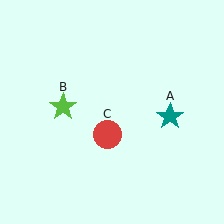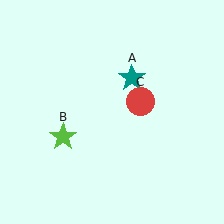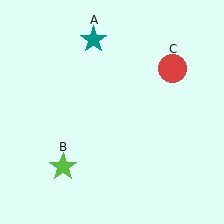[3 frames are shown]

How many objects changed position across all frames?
3 objects changed position: teal star (object A), lime star (object B), red circle (object C).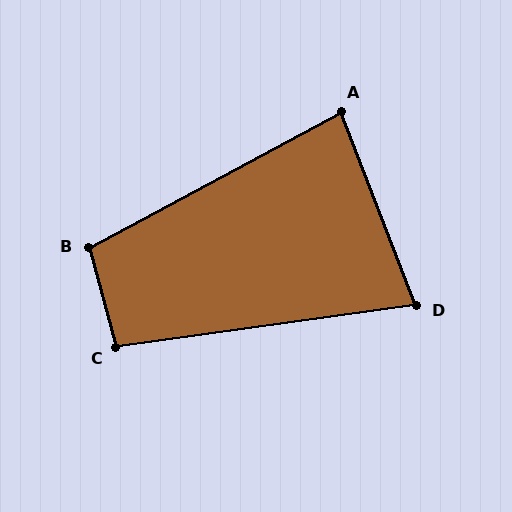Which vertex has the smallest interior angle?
D, at approximately 77 degrees.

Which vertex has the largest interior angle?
B, at approximately 103 degrees.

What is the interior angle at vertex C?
Approximately 97 degrees (obtuse).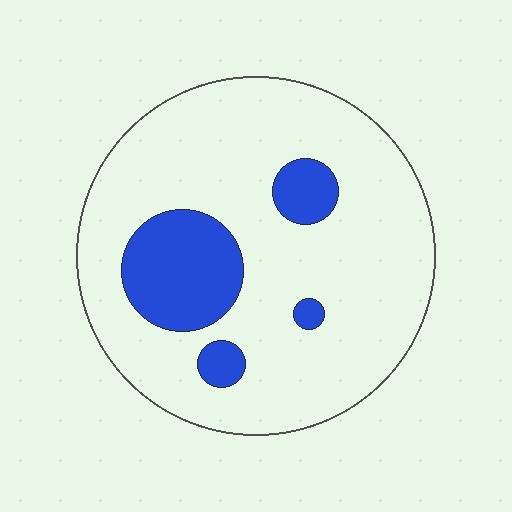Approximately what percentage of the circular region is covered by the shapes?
Approximately 20%.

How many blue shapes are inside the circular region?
4.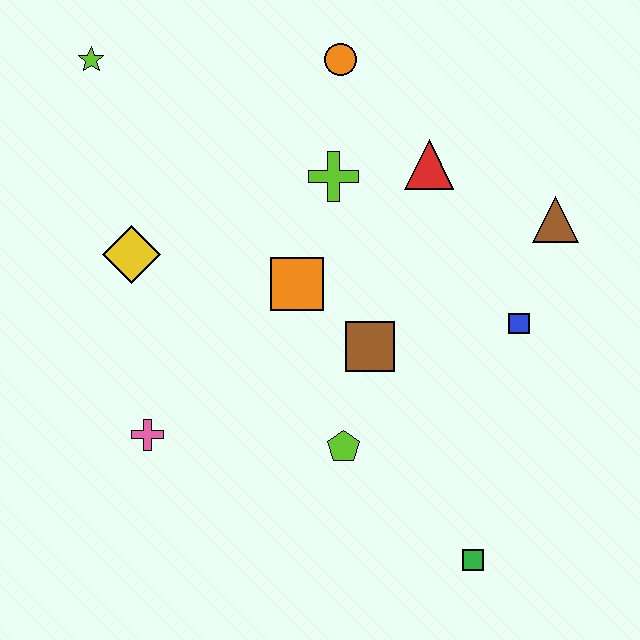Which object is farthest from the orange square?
The green square is farthest from the orange square.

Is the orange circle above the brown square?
Yes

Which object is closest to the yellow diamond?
The orange square is closest to the yellow diamond.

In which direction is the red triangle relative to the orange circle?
The red triangle is below the orange circle.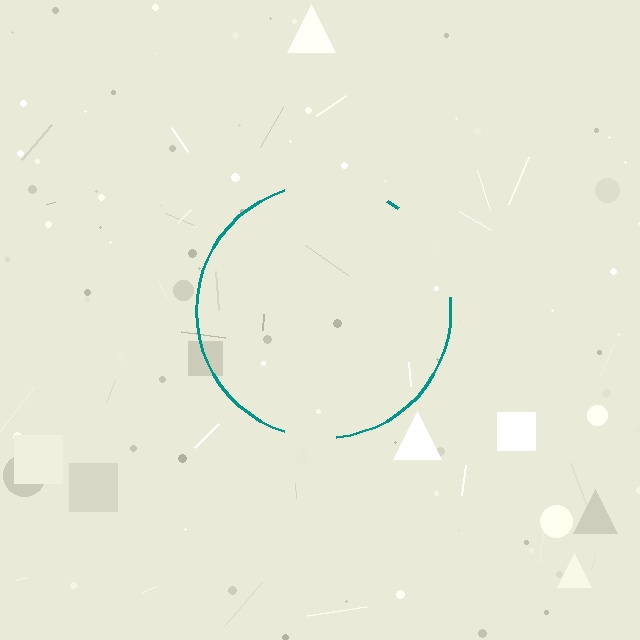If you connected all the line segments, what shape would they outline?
They would outline a circle.